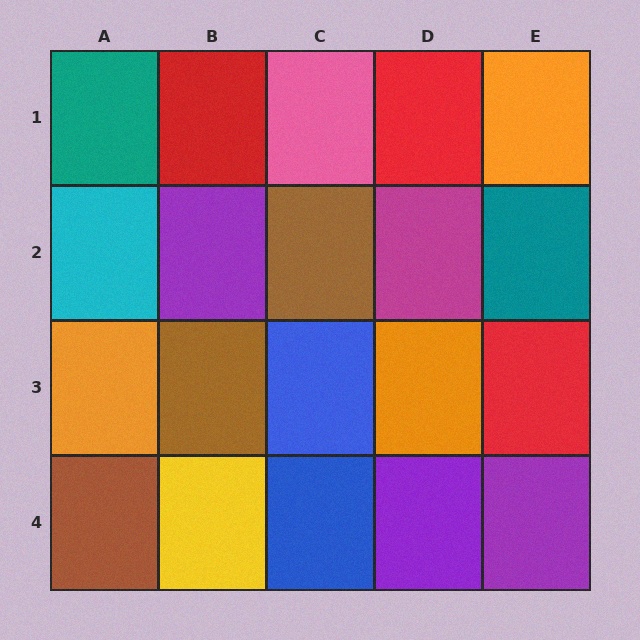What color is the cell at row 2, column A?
Cyan.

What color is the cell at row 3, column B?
Brown.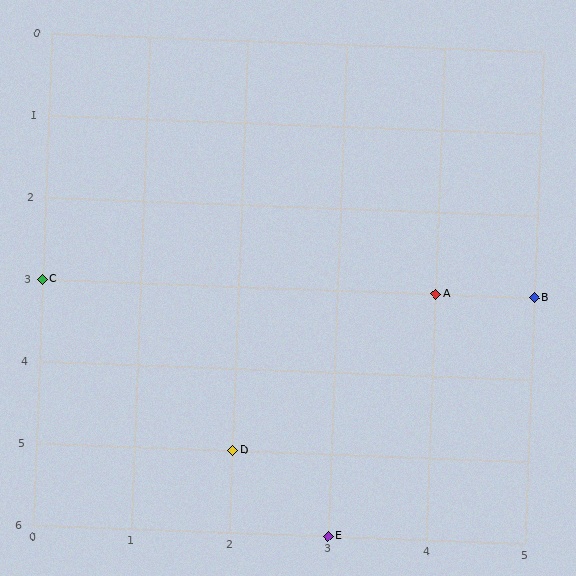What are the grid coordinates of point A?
Point A is at grid coordinates (4, 3).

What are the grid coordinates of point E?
Point E is at grid coordinates (3, 6).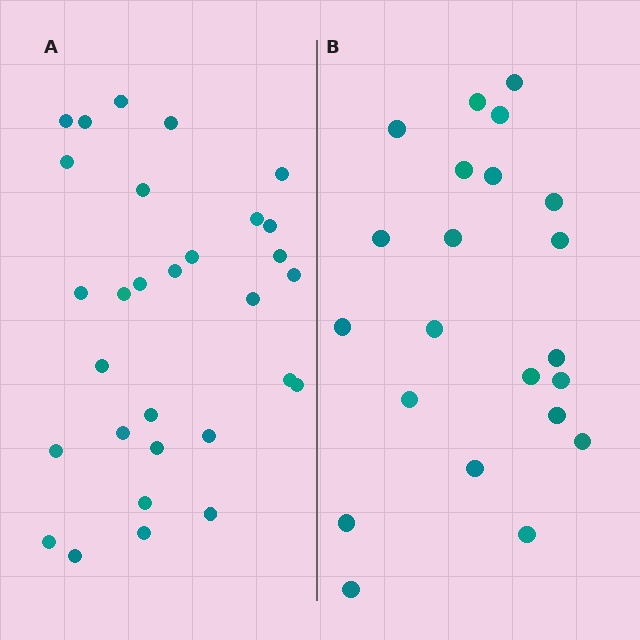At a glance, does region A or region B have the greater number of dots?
Region A (the left region) has more dots.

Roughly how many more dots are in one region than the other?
Region A has roughly 8 or so more dots than region B.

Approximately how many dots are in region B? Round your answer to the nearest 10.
About 20 dots. (The exact count is 22, which rounds to 20.)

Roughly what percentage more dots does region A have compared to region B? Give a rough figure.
About 35% more.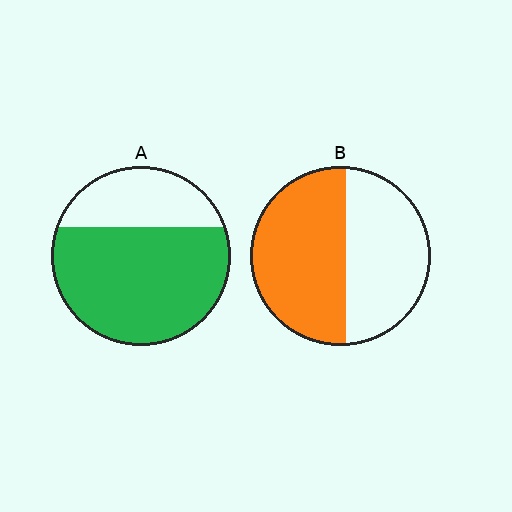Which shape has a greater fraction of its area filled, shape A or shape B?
Shape A.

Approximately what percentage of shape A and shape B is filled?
A is approximately 70% and B is approximately 55%.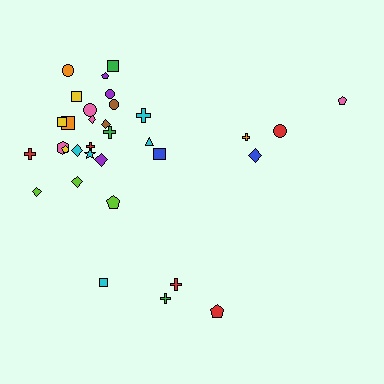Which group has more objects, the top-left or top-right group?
The top-left group.